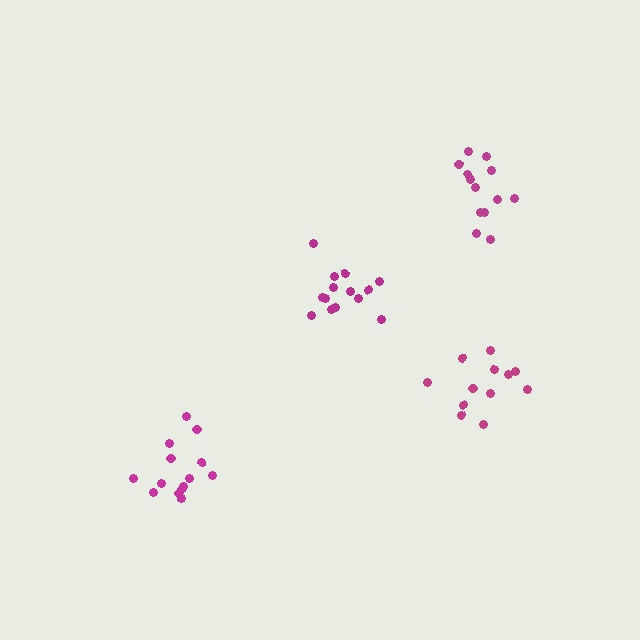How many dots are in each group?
Group 1: 14 dots, Group 2: 12 dots, Group 3: 13 dots, Group 4: 14 dots (53 total).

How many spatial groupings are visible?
There are 4 spatial groupings.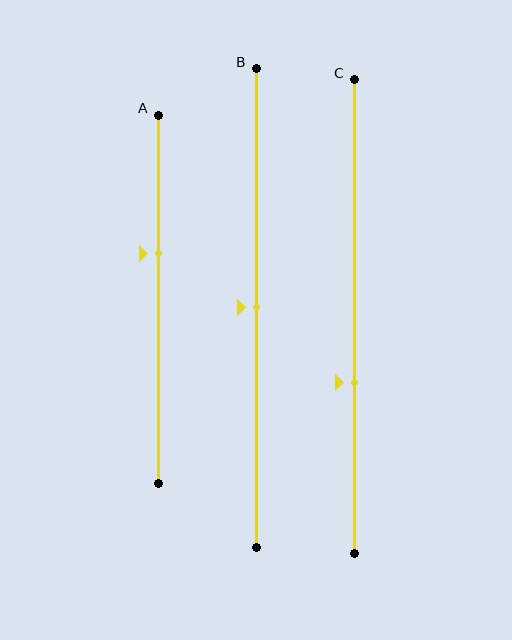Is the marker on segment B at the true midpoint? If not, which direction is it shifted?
Yes, the marker on segment B is at the true midpoint.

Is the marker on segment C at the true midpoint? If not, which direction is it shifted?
No, the marker on segment C is shifted downward by about 14% of the segment length.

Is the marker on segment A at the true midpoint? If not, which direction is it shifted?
No, the marker on segment A is shifted upward by about 12% of the segment length.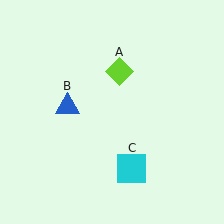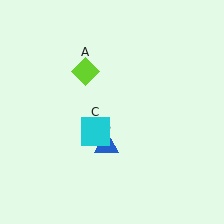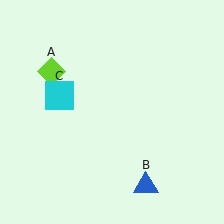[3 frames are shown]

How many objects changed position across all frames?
3 objects changed position: lime diamond (object A), blue triangle (object B), cyan square (object C).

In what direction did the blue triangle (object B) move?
The blue triangle (object B) moved down and to the right.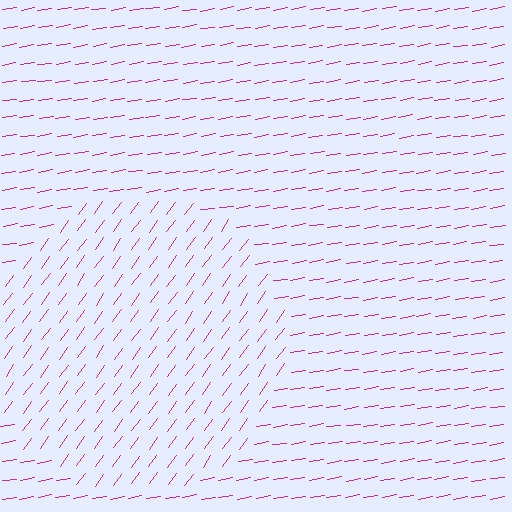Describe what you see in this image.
The image is filled with small magenta line segments. A circle region in the image has lines oriented differently from the surrounding lines, creating a visible texture boundary.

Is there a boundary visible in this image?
Yes, there is a texture boundary formed by a change in line orientation.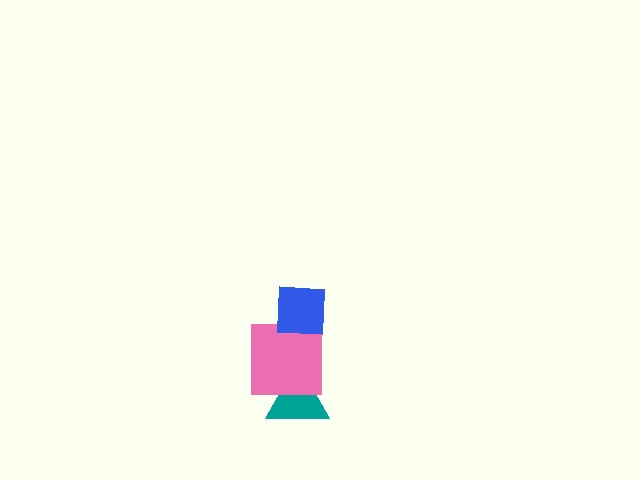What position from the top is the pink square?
The pink square is 2nd from the top.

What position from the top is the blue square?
The blue square is 1st from the top.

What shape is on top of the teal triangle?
The pink square is on top of the teal triangle.